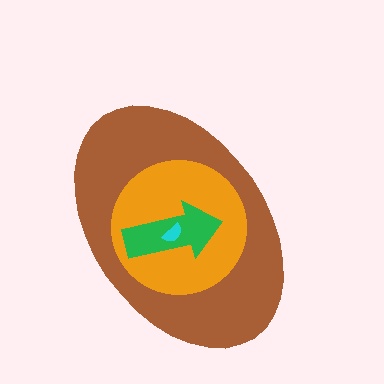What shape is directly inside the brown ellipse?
The orange circle.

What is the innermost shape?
The cyan semicircle.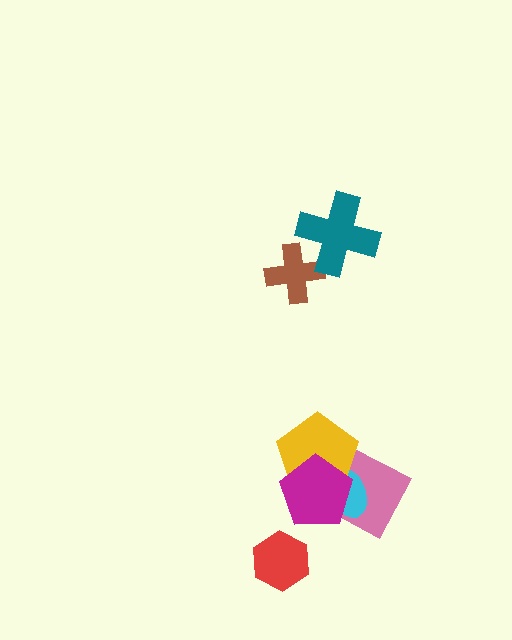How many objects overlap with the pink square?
3 objects overlap with the pink square.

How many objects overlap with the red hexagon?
0 objects overlap with the red hexagon.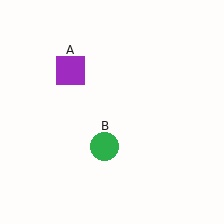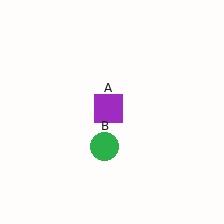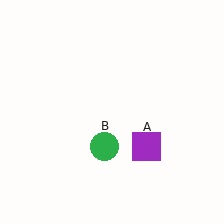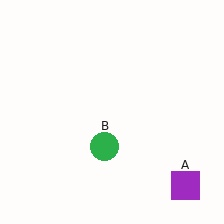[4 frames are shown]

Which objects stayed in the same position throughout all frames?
Green circle (object B) remained stationary.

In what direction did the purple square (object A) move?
The purple square (object A) moved down and to the right.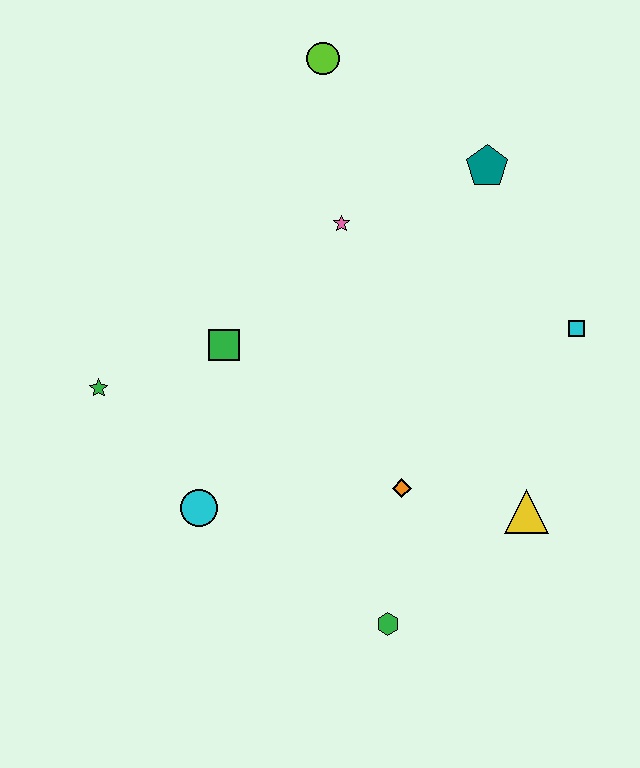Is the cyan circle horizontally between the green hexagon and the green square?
No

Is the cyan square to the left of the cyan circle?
No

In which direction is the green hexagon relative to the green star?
The green hexagon is to the right of the green star.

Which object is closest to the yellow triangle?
The orange diamond is closest to the yellow triangle.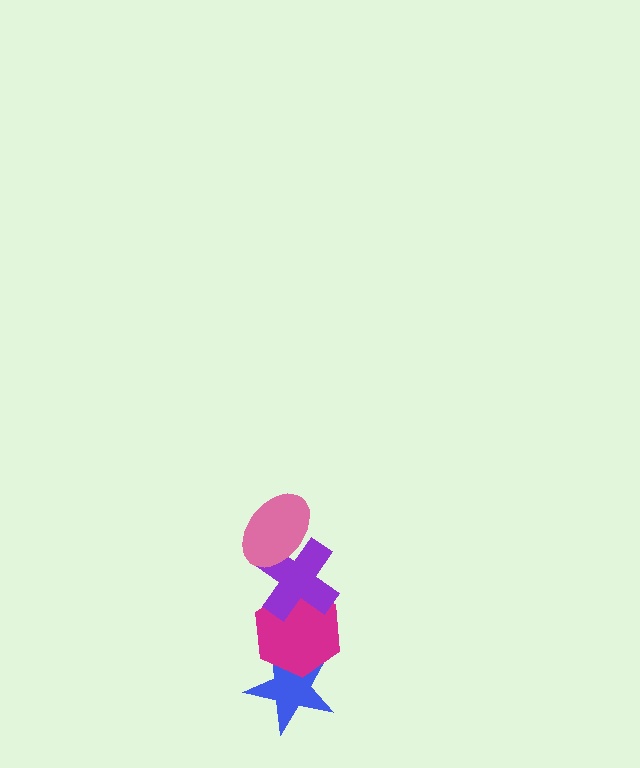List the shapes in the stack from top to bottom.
From top to bottom: the pink ellipse, the purple cross, the magenta hexagon, the blue star.